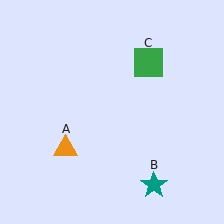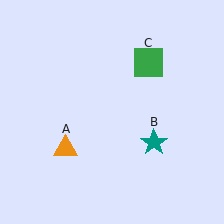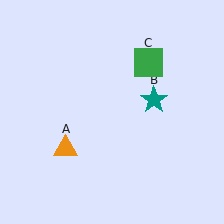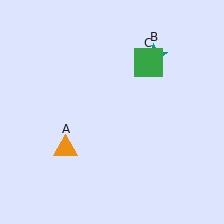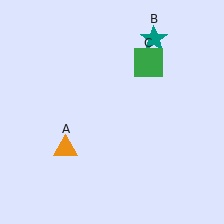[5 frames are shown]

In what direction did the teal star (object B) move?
The teal star (object B) moved up.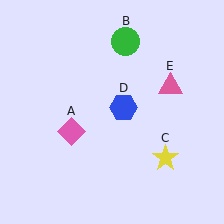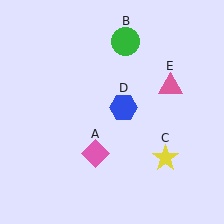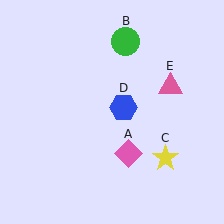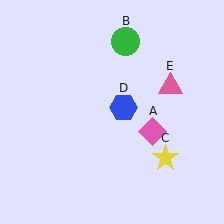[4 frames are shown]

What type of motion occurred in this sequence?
The pink diamond (object A) rotated counterclockwise around the center of the scene.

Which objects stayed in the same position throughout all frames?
Green circle (object B) and yellow star (object C) and blue hexagon (object D) and pink triangle (object E) remained stationary.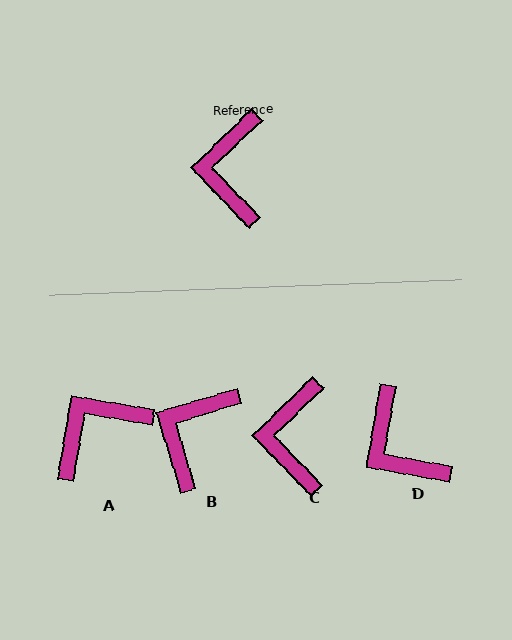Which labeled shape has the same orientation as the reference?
C.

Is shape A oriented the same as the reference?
No, it is off by about 54 degrees.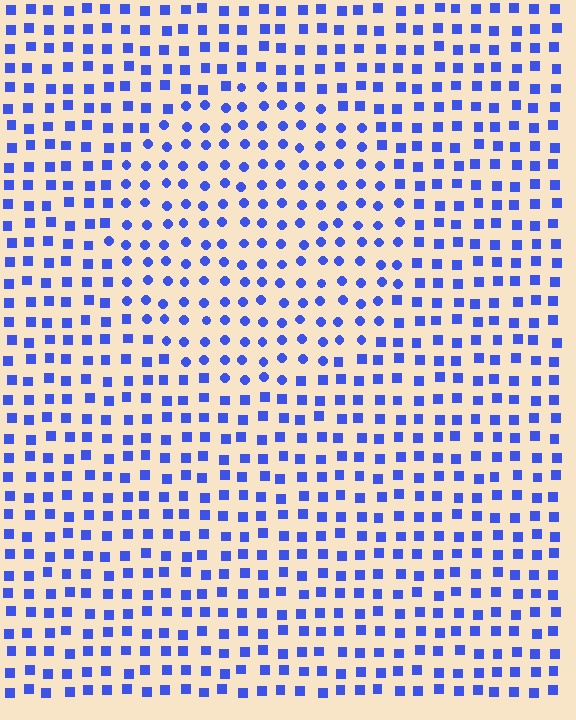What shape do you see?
I see a circle.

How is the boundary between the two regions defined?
The boundary is defined by a change in element shape: circles inside vs. squares outside. All elements share the same color and spacing.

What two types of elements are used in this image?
The image uses circles inside the circle region and squares outside it.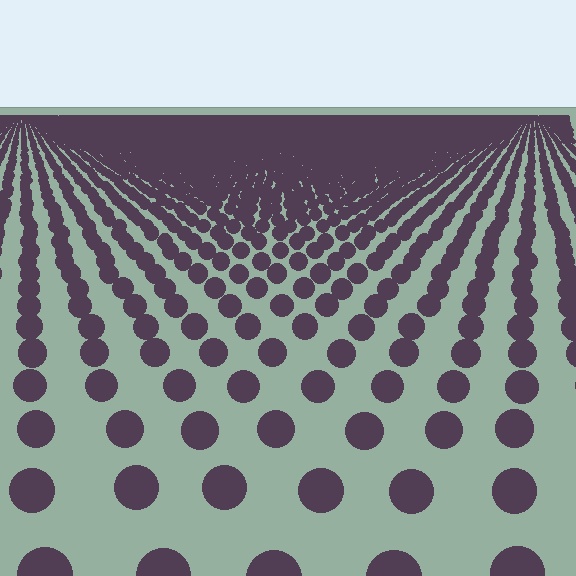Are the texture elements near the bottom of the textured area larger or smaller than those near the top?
Larger. Near the bottom, elements are closer to the viewer and appear at a bigger on-screen size.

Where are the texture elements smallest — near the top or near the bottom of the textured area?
Near the top.